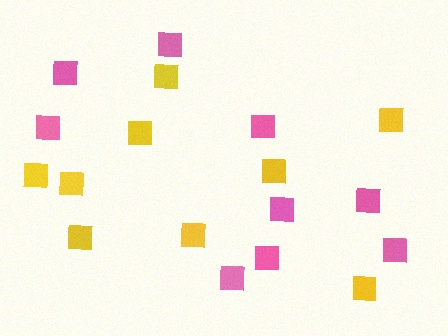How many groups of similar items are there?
There are 2 groups: one group of pink squares (9) and one group of yellow squares (9).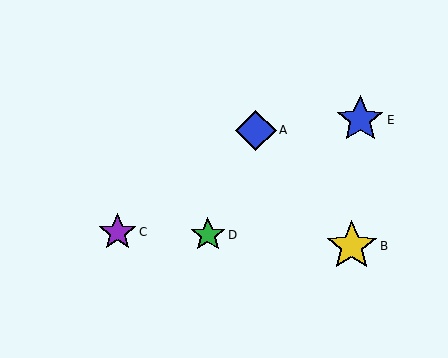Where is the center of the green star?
The center of the green star is at (208, 235).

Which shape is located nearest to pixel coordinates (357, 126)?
The blue star (labeled E) at (360, 120) is nearest to that location.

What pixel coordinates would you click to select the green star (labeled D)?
Click at (208, 235) to select the green star D.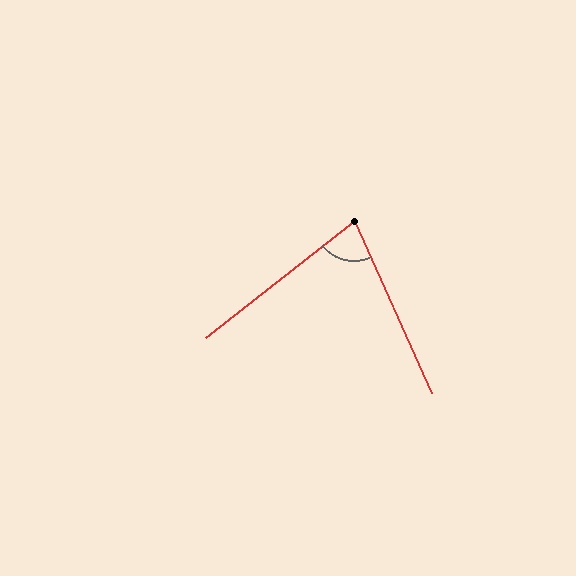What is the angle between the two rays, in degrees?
Approximately 76 degrees.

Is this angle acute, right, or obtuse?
It is acute.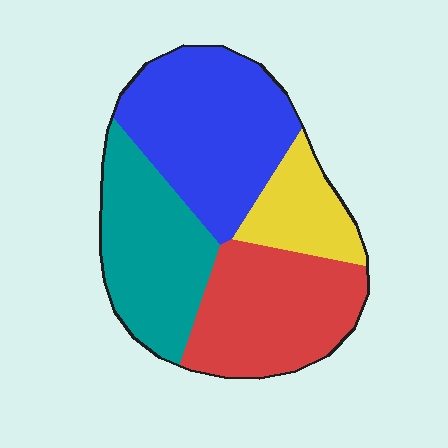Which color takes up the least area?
Yellow, at roughly 15%.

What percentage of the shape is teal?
Teal takes up about one quarter (1/4) of the shape.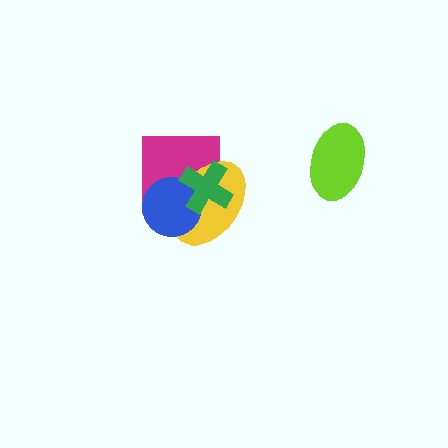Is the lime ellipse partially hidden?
No, no other shape covers it.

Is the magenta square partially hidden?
Yes, it is partially covered by another shape.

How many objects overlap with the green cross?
3 objects overlap with the green cross.